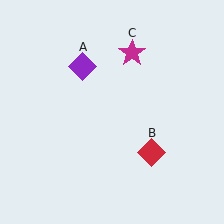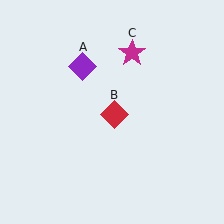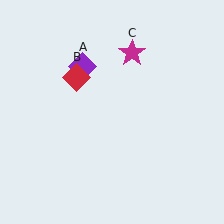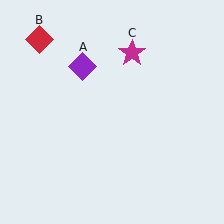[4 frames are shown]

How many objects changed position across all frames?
1 object changed position: red diamond (object B).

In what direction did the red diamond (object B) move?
The red diamond (object B) moved up and to the left.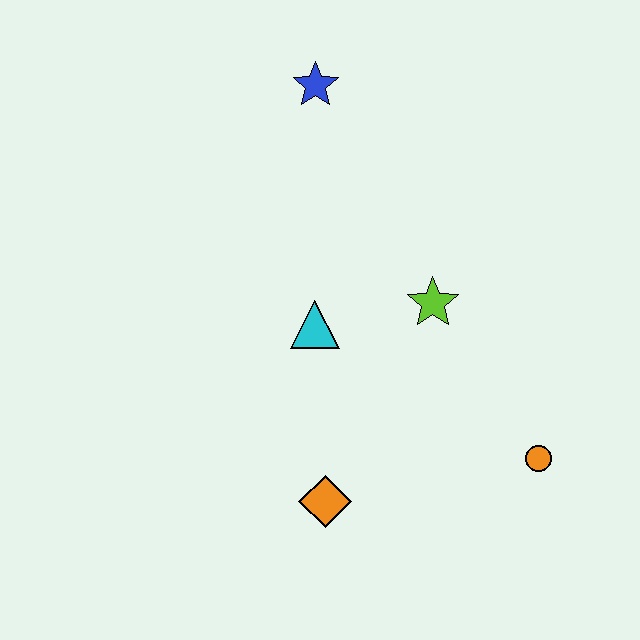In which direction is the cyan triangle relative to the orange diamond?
The cyan triangle is above the orange diamond.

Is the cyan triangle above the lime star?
No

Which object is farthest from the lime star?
The blue star is farthest from the lime star.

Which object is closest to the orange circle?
The lime star is closest to the orange circle.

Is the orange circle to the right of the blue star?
Yes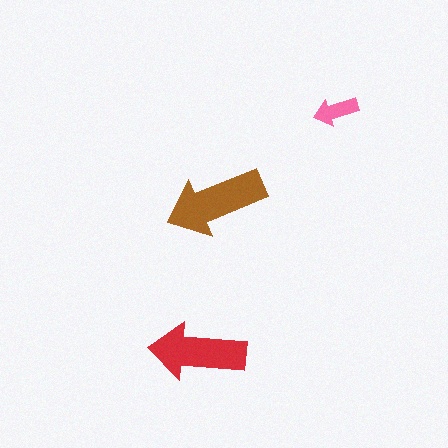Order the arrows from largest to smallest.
the brown one, the red one, the pink one.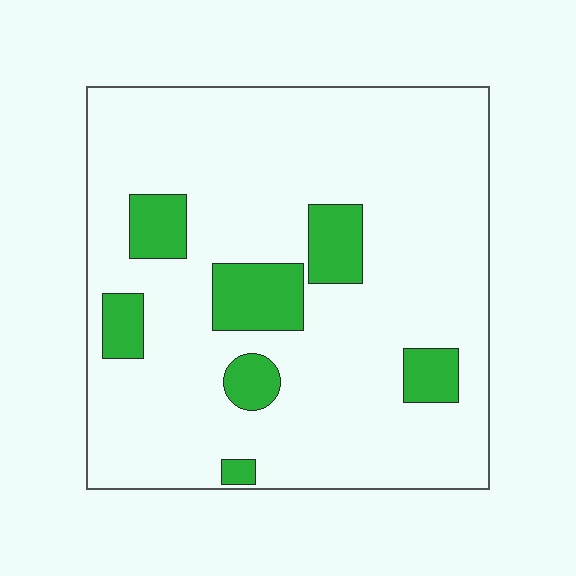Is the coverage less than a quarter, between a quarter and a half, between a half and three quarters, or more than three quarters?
Less than a quarter.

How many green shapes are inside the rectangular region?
7.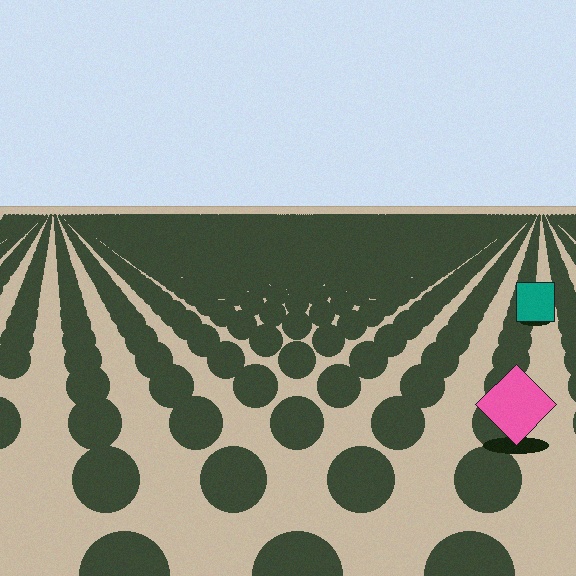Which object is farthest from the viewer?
The teal square is farthest from the viewer. It appears smaller and the ground texture around it is denser.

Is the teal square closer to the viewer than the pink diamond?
No. The pink diamond is closer — you can tell from the texture gradient: the ground texture is coarser near it.